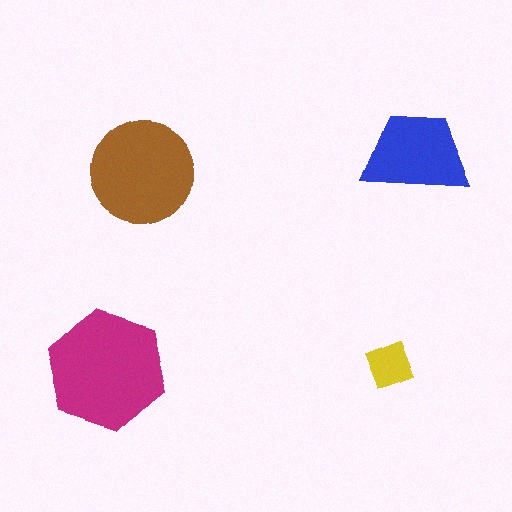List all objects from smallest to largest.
The yellow diamond, the blue trapezoid, the brown circle, the magenta hexagon.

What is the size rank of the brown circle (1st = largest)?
2nd.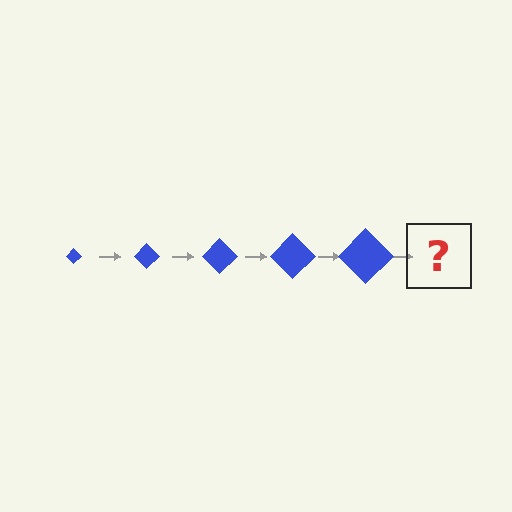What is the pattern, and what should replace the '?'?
The pattern is that the diamond gets progressively larger each step. The '?' should be a blue diamond, larger than the previous one.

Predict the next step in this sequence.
The next step is a blue diamond, larger than the previous one.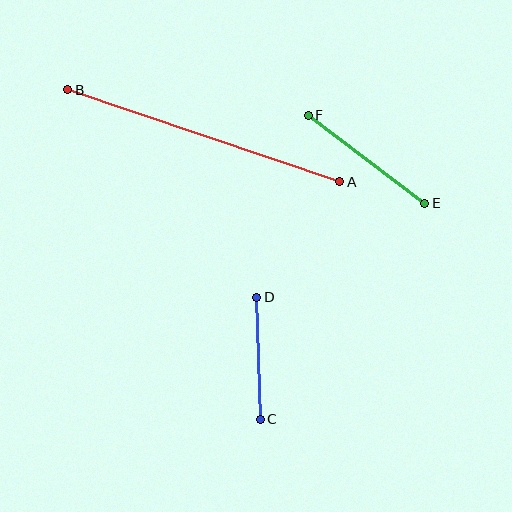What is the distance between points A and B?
The distance is approximately 287 pixels.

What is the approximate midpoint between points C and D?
The midpoint is at approximately (259, 358) pixels.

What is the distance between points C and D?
The distance is approximately 122 pixels.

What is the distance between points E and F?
The distance is approximately 146 pixels.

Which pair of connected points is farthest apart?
Points A and B are farthest apart.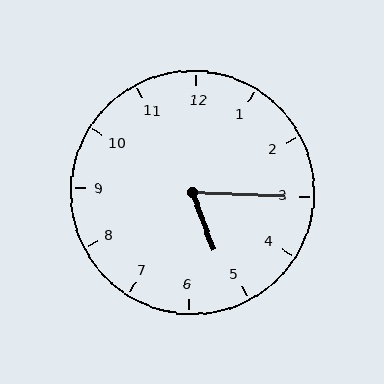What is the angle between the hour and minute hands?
Approximately 68 degrees.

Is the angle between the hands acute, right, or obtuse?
It is acute.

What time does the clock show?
5:15.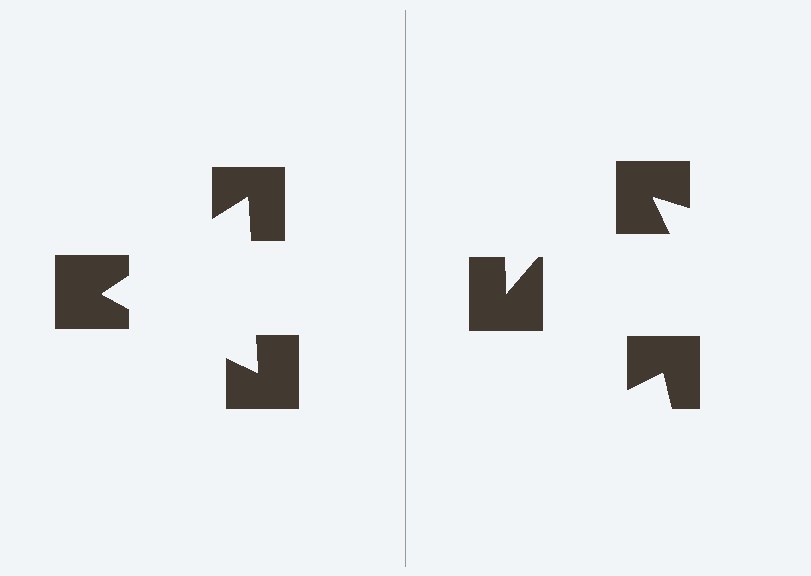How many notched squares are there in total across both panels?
6 — 3 on each side.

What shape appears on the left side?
An illusory triangle.